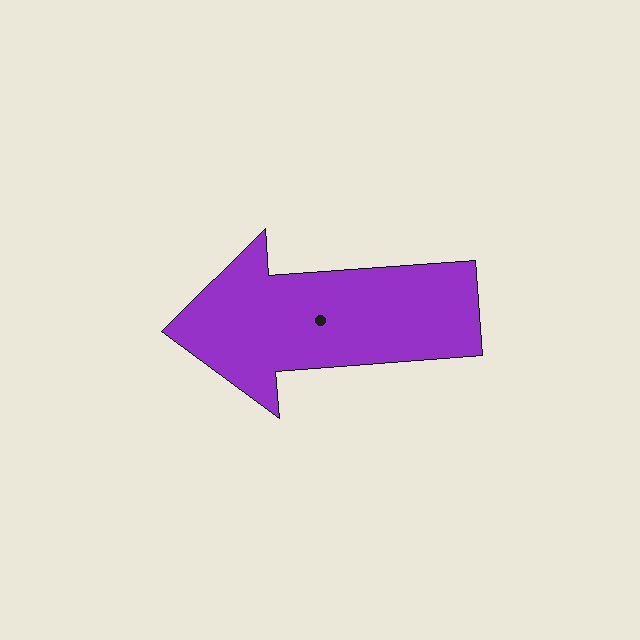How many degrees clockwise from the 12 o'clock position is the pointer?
Approximately 266 degrees.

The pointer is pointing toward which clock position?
Roughly 9 o'clock.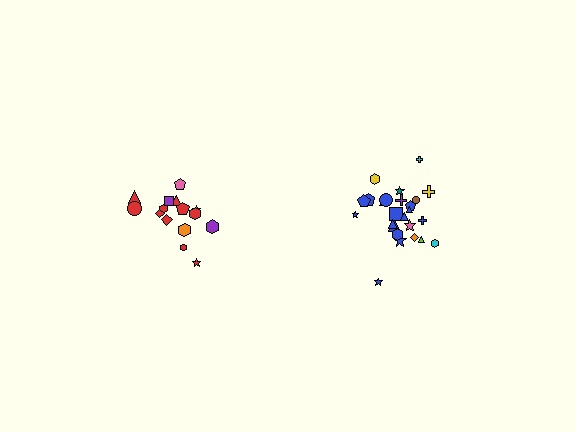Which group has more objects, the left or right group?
The right group.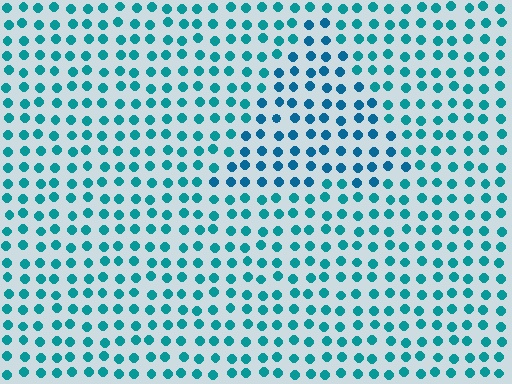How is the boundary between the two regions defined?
The boundary is defined purely by a slight shift in hue (about 20 degrees). Spacing, size, and orientation are identical on both sides.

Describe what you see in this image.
The image is filled with small teal elements in a uniform arrangement. A triangle-shaped region is visible where the elements are tinted to a slightly different hue, forming a subtle color boundary.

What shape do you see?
I see a triangle.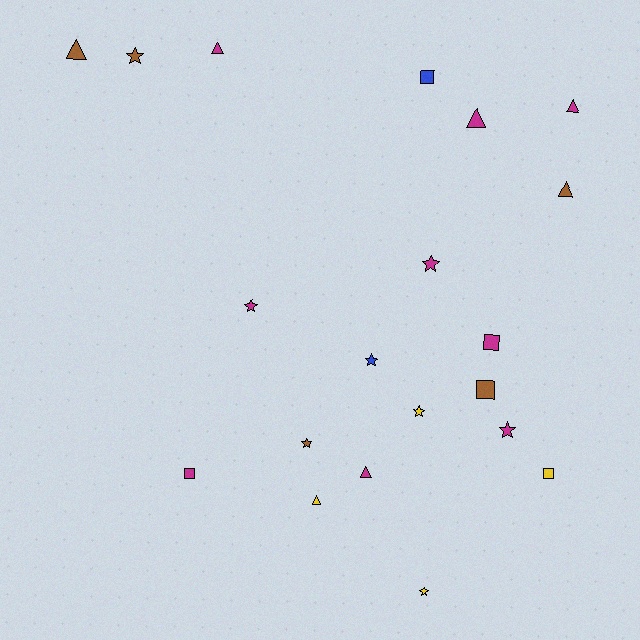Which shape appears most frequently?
Star, with 8 objects.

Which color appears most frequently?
Magenta, with 9 objects.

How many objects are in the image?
There are 20 objects.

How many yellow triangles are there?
There is 1 yellow triangle.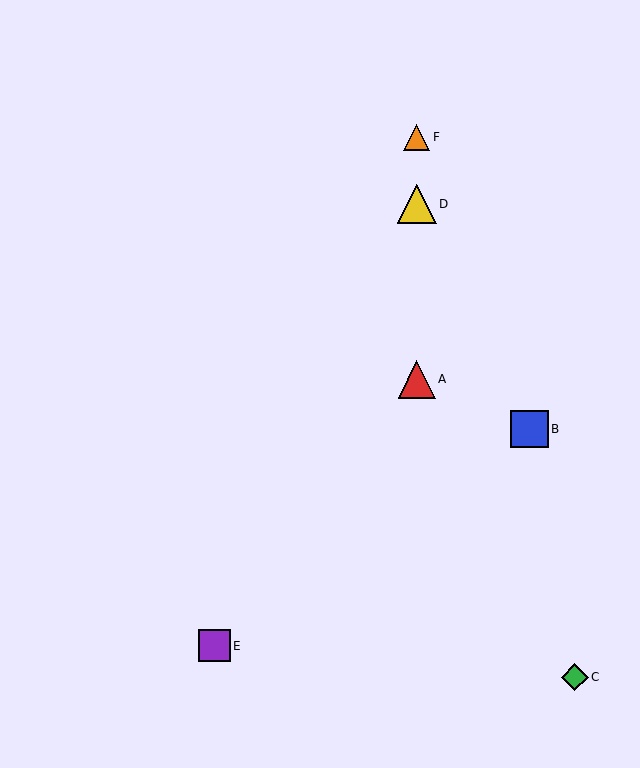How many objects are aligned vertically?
3 objects (A, D, F) are aligned vertically.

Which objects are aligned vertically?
Objects A, D, F are aligned vertically.